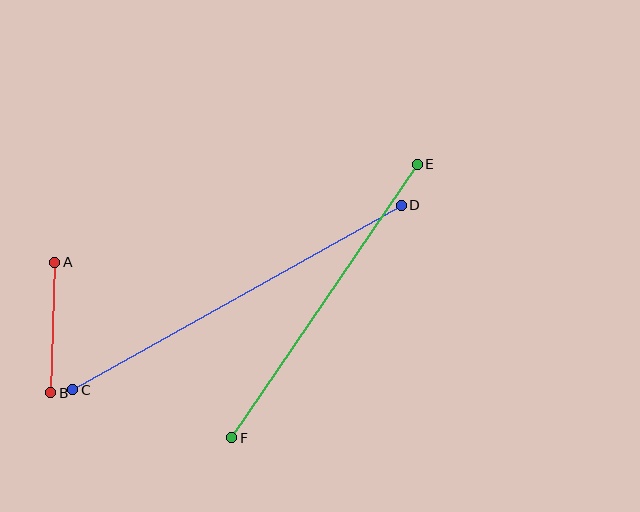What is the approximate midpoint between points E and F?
The midpoint is at approximately (325, 301) pixels.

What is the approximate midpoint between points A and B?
The midpoint is at approximately (53, 328) pixels.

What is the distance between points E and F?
The distance is approximately 331 pixels.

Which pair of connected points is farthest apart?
Points C and D are farthest apart.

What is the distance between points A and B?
The distance is approximately 131 pixels.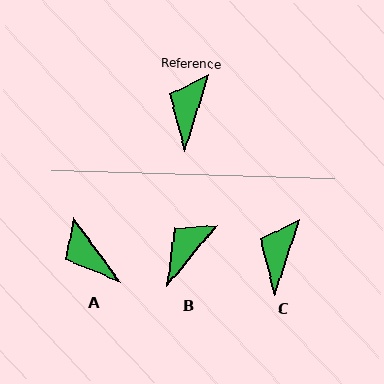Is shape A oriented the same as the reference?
No, it is off by about 54 degrees.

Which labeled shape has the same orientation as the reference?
C.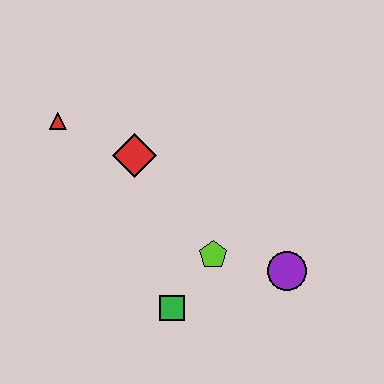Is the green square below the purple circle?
Yes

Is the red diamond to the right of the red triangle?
Yes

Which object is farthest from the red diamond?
The purple circle is farthest from the red diamond.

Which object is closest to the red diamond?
The red triangle is closest to the red diamond.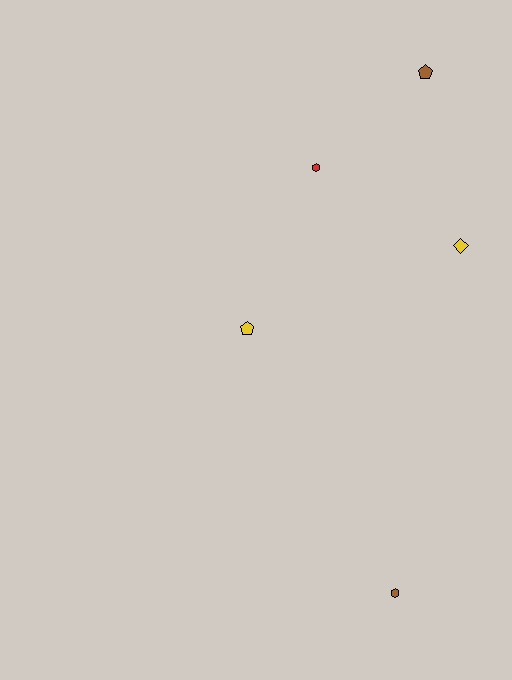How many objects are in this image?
There are 5 objects.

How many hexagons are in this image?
There are 2 hexagons.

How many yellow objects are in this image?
There are 2 yellow objects.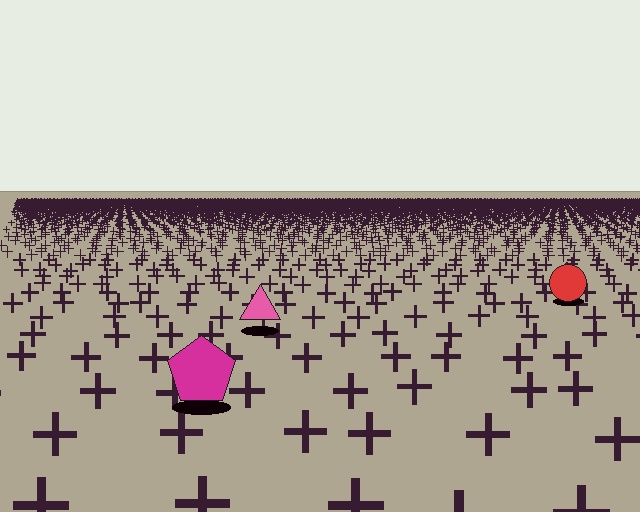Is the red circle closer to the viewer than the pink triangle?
No. The pink triangle is closer — you can tell from the texture gradient: the ground texture is coarser near it.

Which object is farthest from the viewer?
The red circle is farthest from the viewer. It appears smaller and the ground texture around it is denser.